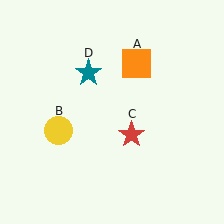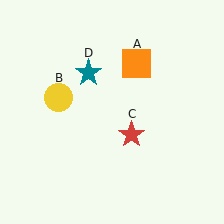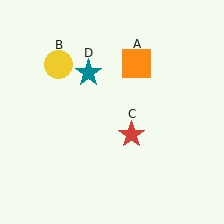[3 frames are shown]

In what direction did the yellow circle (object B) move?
The yellow circle (object B) moved up.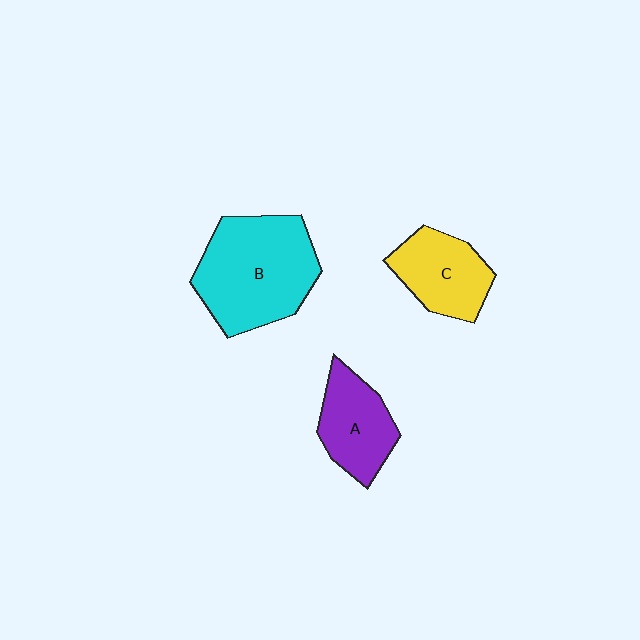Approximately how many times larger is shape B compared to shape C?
Approximately 1.8 times.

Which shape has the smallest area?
Shape A (purple).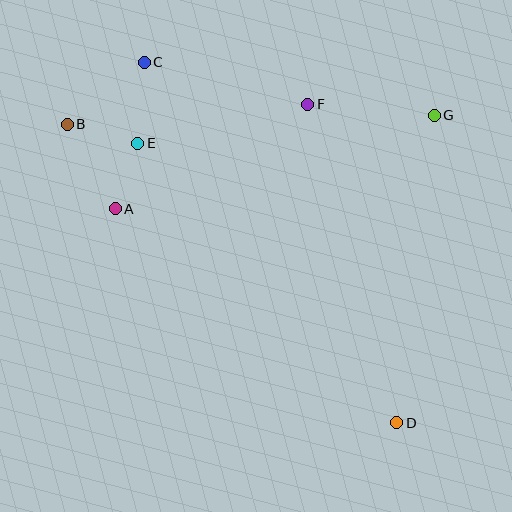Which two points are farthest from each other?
Points B and D are farthest from each other.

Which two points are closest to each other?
Points A and E are closest to each other.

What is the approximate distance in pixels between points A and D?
The distance between A and D is approximately 354 pixels.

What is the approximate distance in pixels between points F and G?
The distance between F and G is approximately 127 pixels.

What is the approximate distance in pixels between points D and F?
The distance between D and F is approximately 330 pixels.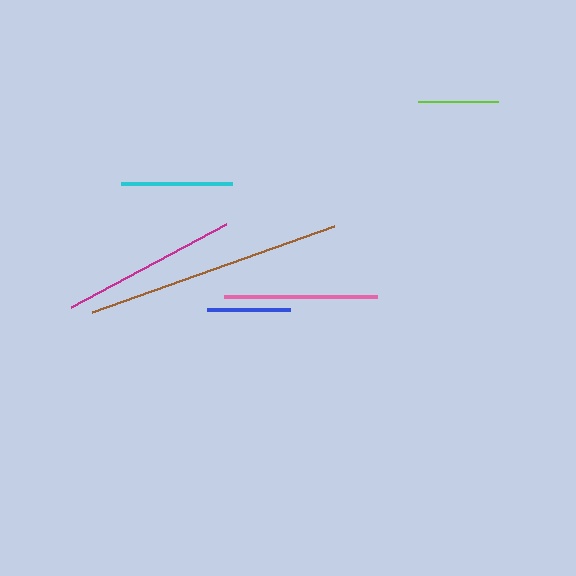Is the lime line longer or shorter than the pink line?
The pink line is longer than the lime line.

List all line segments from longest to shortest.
From longest to shortest: brown, magenta, pink, cyan, blue, lime.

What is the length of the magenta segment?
The magenta segment is approximately 176 pixels long.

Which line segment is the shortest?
The lime line is the shortest at approximately 80 pixels.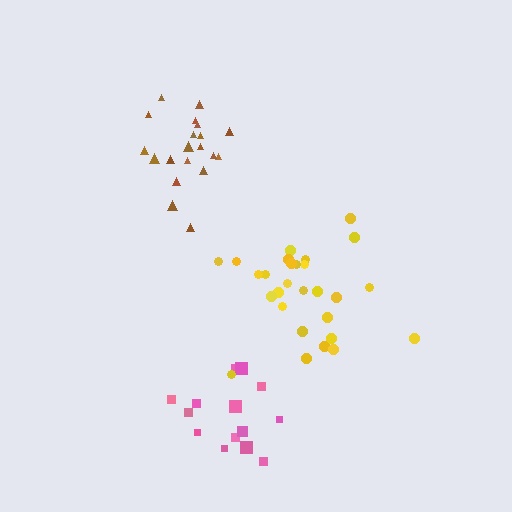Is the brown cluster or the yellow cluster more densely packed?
Brown.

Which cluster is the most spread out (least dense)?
Yellow.